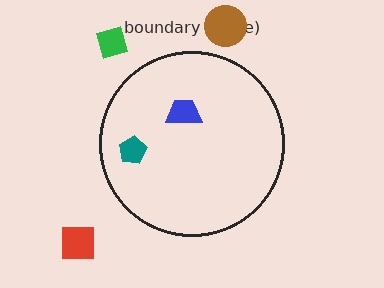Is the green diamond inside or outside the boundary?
Outside.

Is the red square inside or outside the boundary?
Outside.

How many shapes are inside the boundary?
2 inside, 3 outside.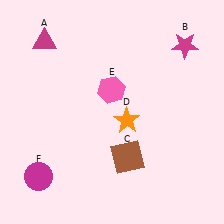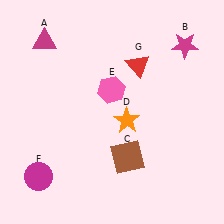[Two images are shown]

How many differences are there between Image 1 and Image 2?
There is 1 difference between the two images.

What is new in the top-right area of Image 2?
A red triangle (G) was added in the top-right area of Image 2.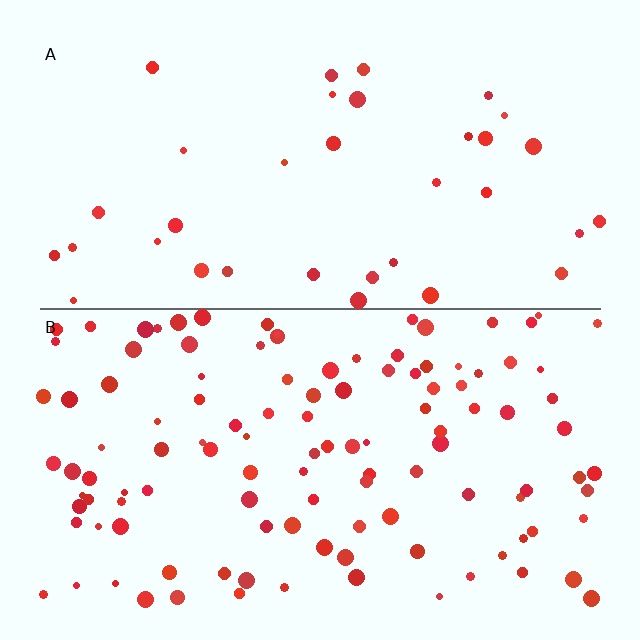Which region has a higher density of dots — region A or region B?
B (the bottom).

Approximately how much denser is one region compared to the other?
Approximately 3.3× — region B over region A.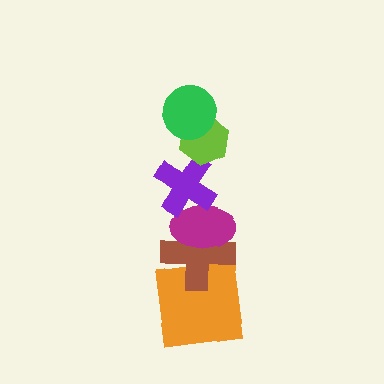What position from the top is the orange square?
The orange square is 6th from the top.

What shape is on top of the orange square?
The brown cross is on top of the orange square.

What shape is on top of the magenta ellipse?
The purple cross is on top of the magenta ellipse.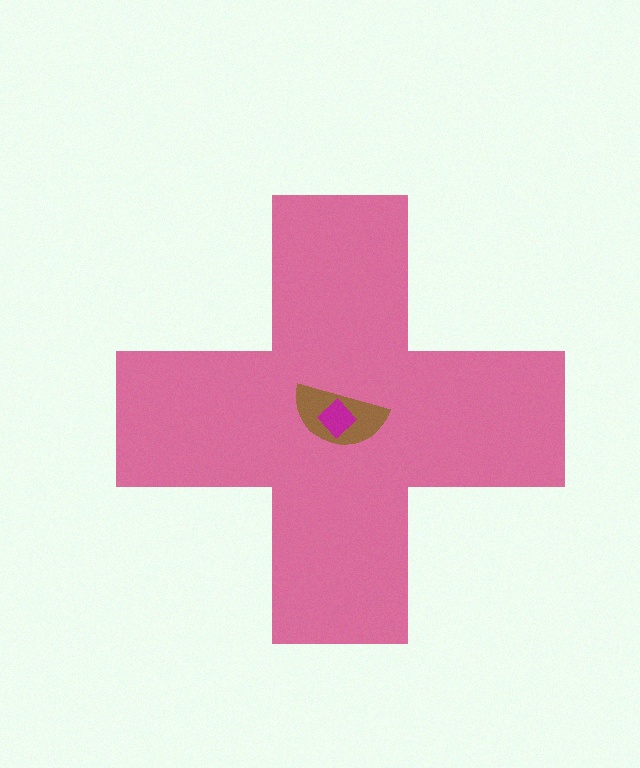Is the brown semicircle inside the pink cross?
Yes.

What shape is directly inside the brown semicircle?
The magenta diamond.